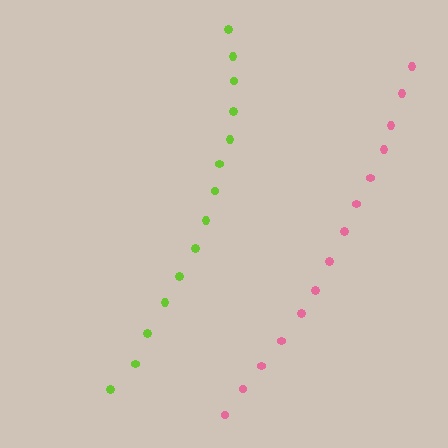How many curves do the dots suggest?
There are 2 distinct paths.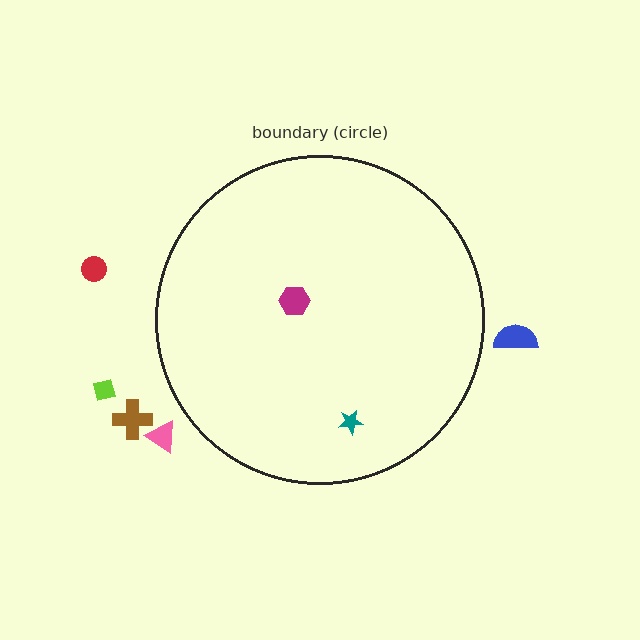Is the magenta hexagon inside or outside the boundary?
Inside.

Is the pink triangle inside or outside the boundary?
Outside.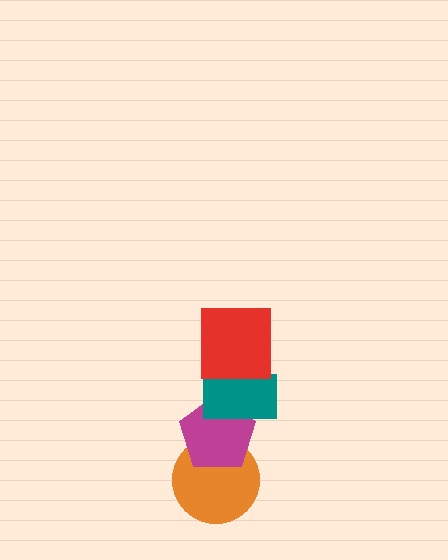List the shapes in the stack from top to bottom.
From top to bottom: the red square, the teal rectangle, the magenta pentagon, the orange circle.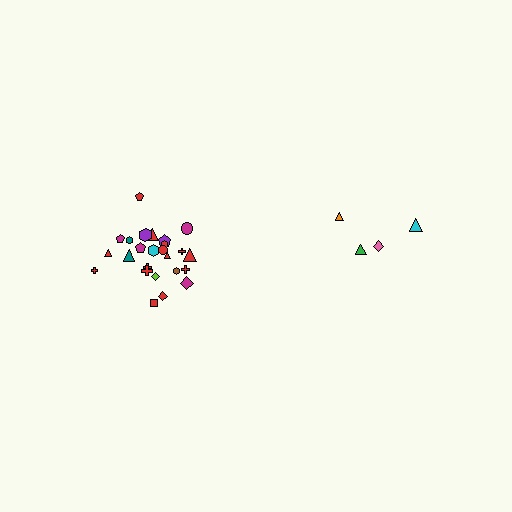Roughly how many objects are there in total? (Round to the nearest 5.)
Roughly 30 objects in total.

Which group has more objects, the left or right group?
The left group.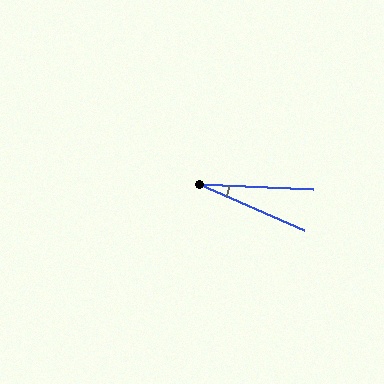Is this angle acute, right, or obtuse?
It is acute.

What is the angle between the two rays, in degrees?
Approximately 22 degrees.